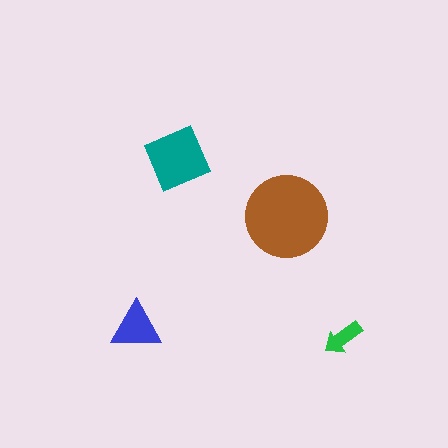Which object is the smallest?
The green arrow.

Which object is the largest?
The brown circle.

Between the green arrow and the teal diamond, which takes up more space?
The teal diamond.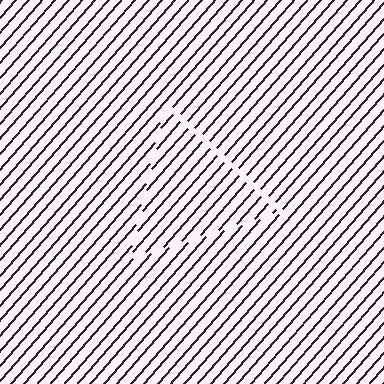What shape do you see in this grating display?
An illusory triangle. The interior of the shape contains the same grating, shifted by half a period — the contour is defined by the phase discontinuity where line-ends from the inner and outer gratings abut.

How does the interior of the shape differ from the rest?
The interior of the shape contains the same grating, shifted by half a period — the contour is defined by the phase discontinuity where line-ends from the inner and outer gratings abut.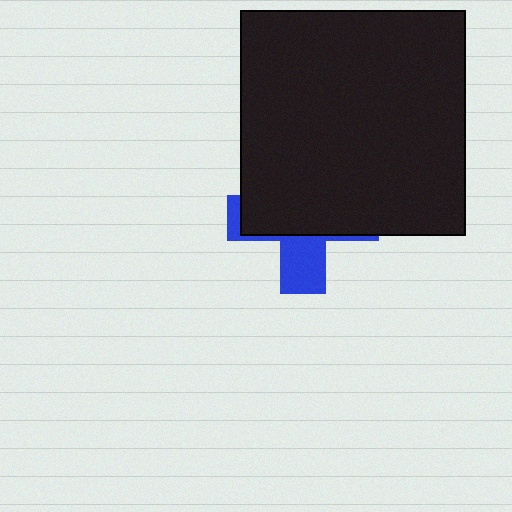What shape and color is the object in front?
The object in front is a black square.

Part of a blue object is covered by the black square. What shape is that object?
It is a cross.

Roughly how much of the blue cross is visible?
A small part of it is visible (roughly 32%).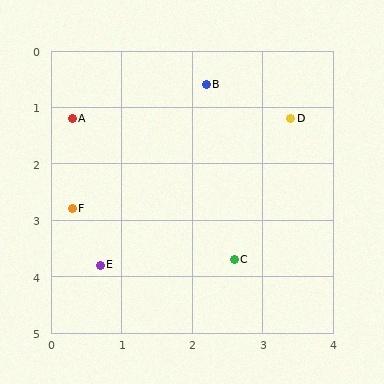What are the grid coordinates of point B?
Point B is at approximately (2.2, 0.6).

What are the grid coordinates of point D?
Point D is at approximately (3.4, 1.2).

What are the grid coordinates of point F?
Point F is at approximately (0.3, 2.8).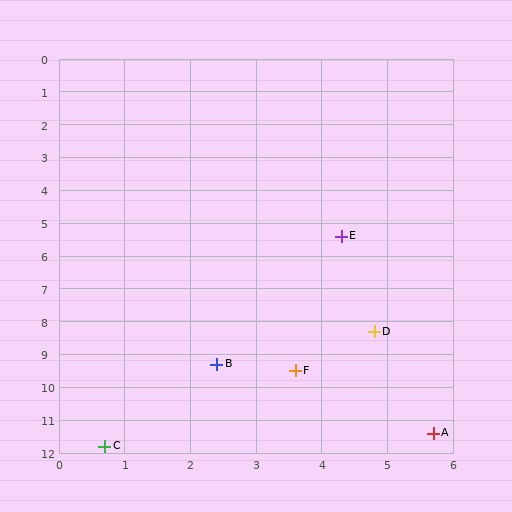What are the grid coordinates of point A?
Point A is at approximately (5.7, 11.4).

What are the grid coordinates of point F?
Point F is at approximately (3.6, 9.5).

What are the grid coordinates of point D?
Point D is at approximately (4.8, 8.3).